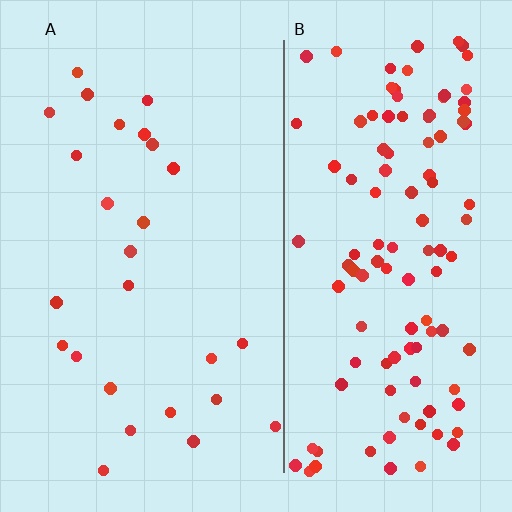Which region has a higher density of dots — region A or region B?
B (the right).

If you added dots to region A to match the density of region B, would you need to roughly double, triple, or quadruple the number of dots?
Approximately quadruple.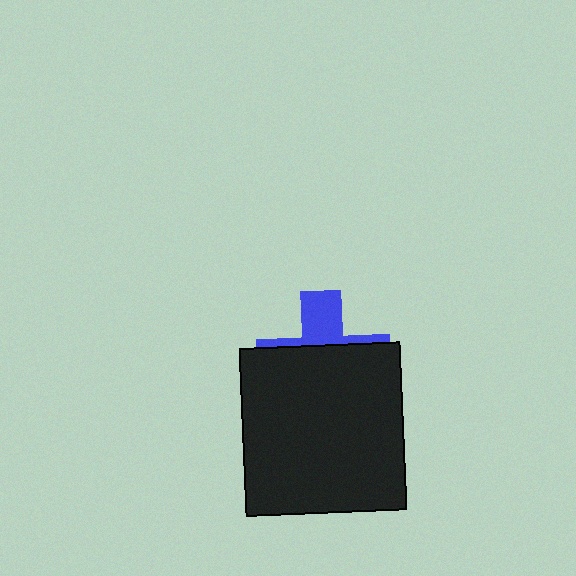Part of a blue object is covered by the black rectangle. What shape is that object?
It is a cross.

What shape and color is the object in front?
The object in front is a black rectangle.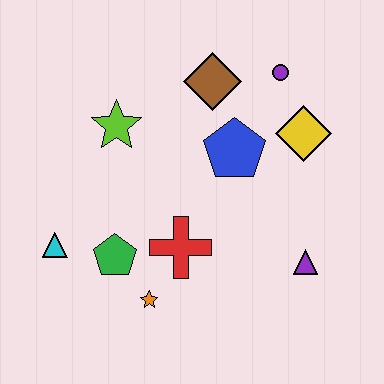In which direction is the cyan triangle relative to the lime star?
The cyan triangle is below the lime star.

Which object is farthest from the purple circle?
The cyan triangle is farthest from the purple circle.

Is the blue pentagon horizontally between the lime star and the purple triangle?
Yes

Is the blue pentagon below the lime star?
Yes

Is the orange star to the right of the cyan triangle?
Yes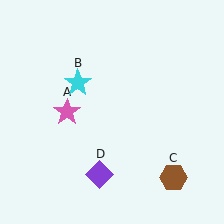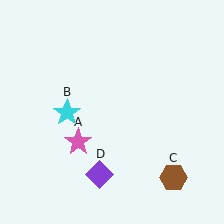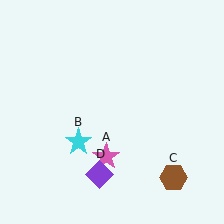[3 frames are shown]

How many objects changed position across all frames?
2 objects changed position: pink star (object A), cyan star (object B).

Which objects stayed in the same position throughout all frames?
Brown hexagon (object C) and purple diamond (object D) remained stationary.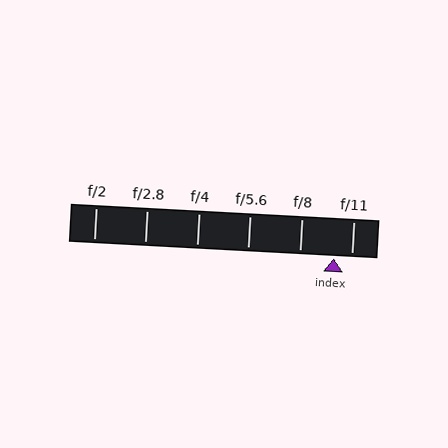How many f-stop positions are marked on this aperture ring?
There are 6 f-stop positions marked.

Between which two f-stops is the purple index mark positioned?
The index mark is between f/8 and f/11.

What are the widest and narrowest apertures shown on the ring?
The widest aperture shown is f/2 and the narrowest is f/11.